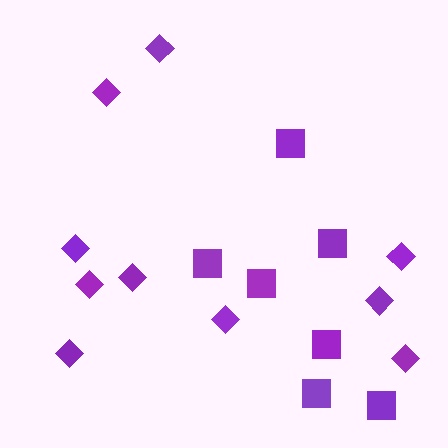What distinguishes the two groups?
There are 2 groups: one group of squares (7) and one group of diamonds (10).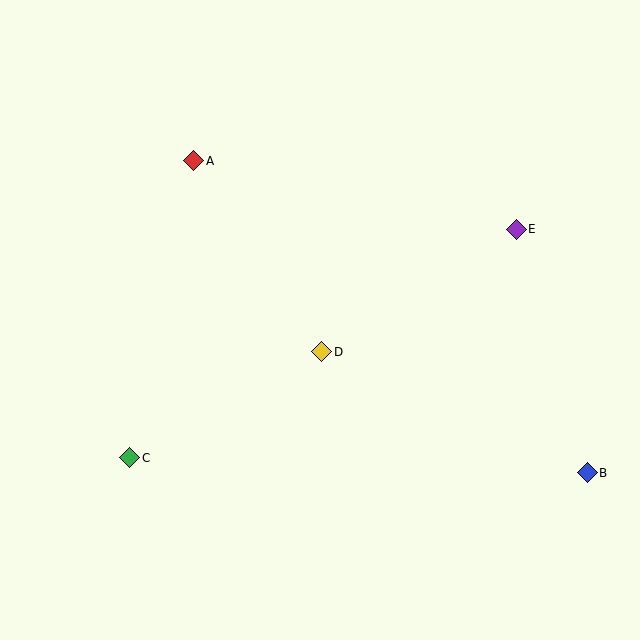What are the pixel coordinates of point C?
Point C is at (130, 458).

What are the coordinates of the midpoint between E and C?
The midpoint between E and C is at (323, 344).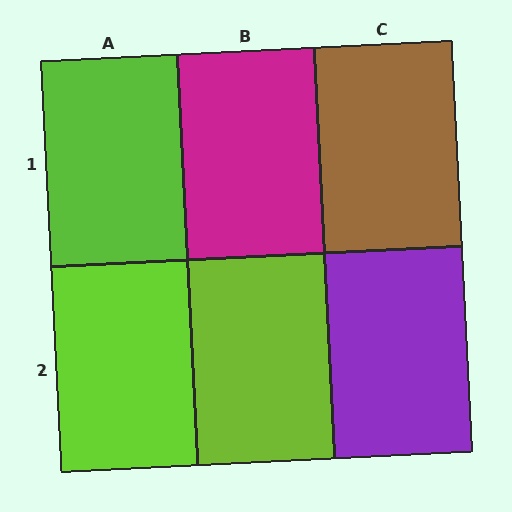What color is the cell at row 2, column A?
Lime.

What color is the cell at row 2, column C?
Purple.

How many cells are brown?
1 cell is brown.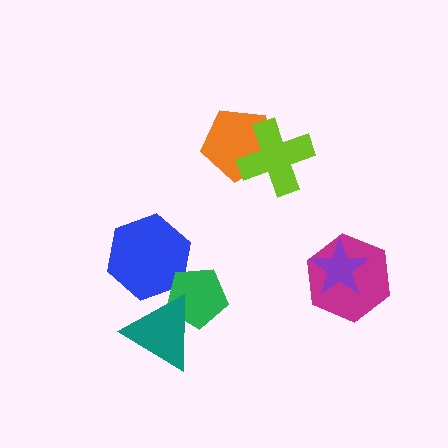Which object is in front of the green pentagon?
The teal triangle is in front of the green pentagon.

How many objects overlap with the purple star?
1 object overlaps with the purple star.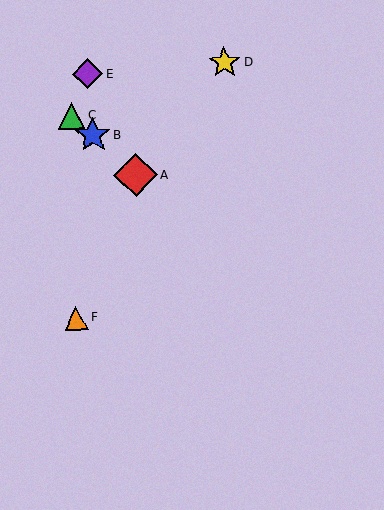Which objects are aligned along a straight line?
Objects A, B, C are aligned along a straight line.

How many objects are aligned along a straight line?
3 objects (A, B, C) are aligned along a straight line.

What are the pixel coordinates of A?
Object A is at (136, 175).